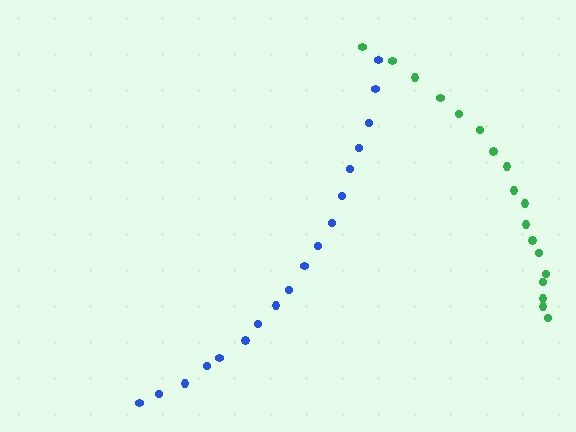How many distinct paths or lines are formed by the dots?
There are 2 distinct paths.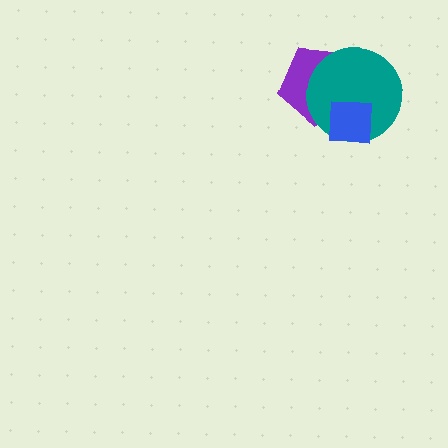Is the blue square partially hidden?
No, no other shape covers it.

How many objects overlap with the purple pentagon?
2 objects overlap with the purple pentagon.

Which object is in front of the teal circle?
The blue square is in front of the teal circle.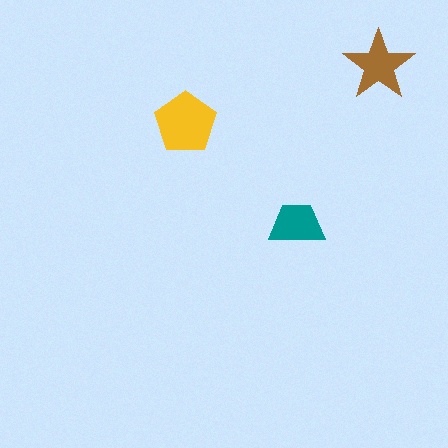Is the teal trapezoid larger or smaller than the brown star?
Smaller.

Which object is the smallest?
The teal trapezoid.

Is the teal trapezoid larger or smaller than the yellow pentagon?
Smaller.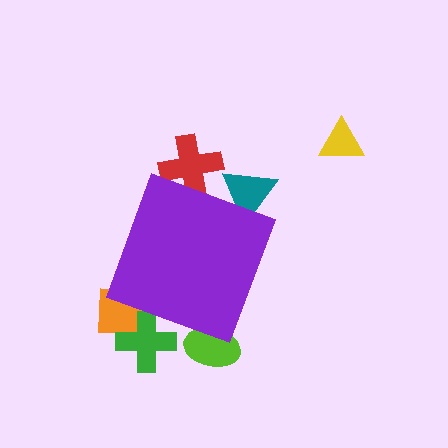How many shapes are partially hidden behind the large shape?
5 shapes are partially hidden.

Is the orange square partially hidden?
Yes, the orange square is partially hidden behind the purple diamond.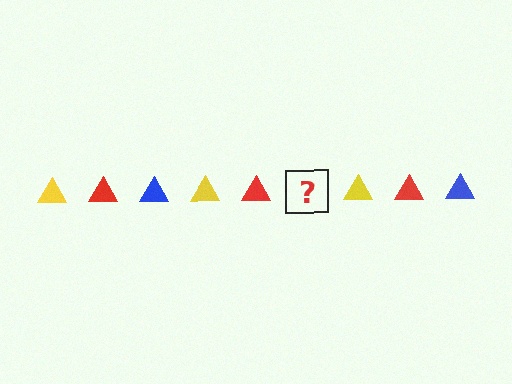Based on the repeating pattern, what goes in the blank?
The blank should be a blue triangle.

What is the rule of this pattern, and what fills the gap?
The rule is that the pattern cycles through yellow, red, blue triangles. The gap should be filled with a blue triangle.